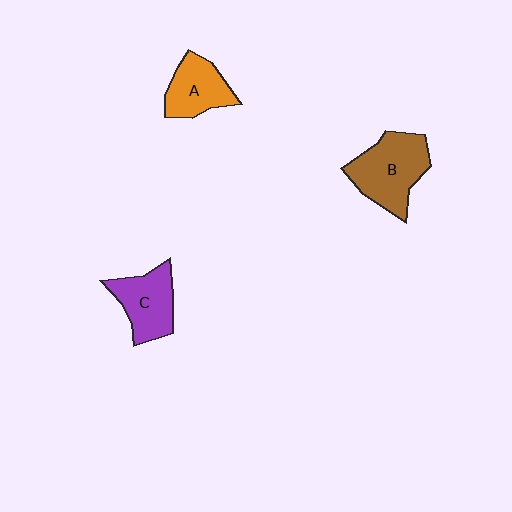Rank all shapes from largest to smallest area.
From largest to smallest: B (brown), C (purple), A (orange).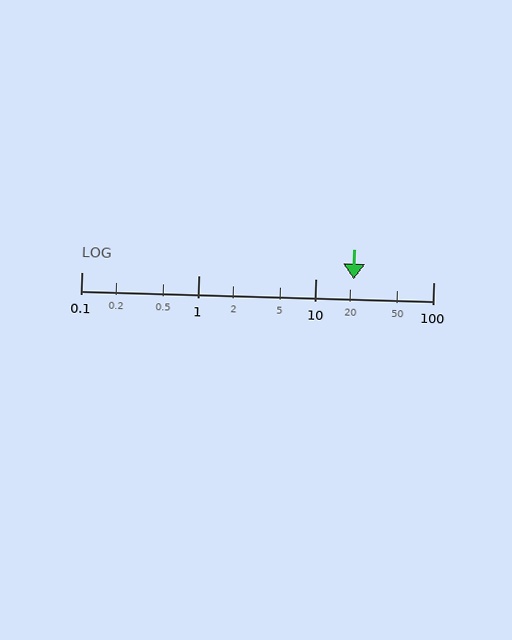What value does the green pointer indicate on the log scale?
The pointer indicates approximately 21.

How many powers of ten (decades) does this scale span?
The scale spans 3 decades, from 0.1 to 100.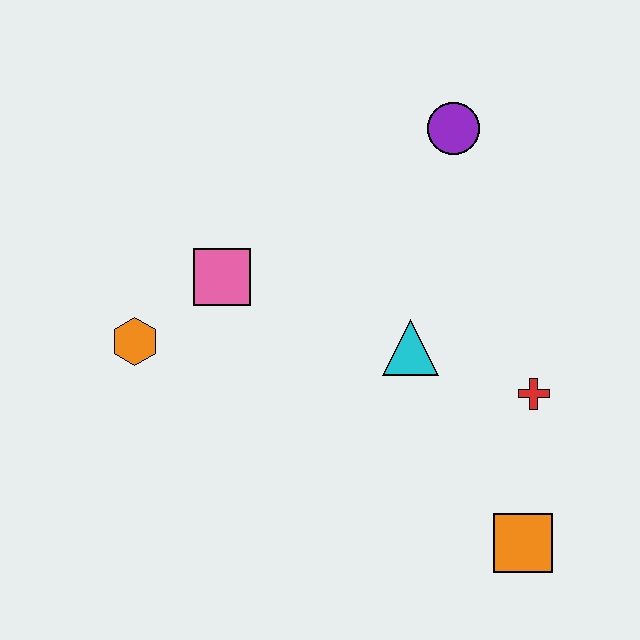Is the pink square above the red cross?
Yes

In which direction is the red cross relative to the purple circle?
The red cross is below the purple circle.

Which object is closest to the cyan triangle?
The red cross is closest to the cyan triangle.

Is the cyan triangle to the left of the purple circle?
Yes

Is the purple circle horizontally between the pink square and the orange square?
Yes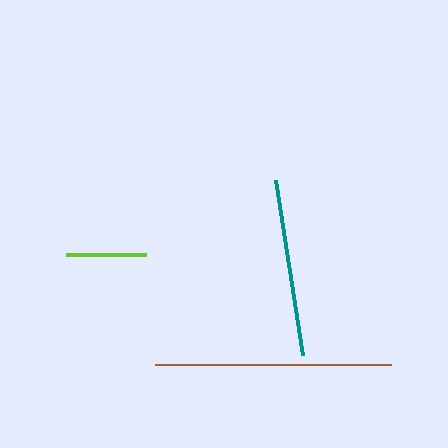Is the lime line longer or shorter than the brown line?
The brown line is longer than the lime line.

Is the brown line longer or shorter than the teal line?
The brown line is longer than the teal line.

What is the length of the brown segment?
The brown segment is approximately 236 pixels long.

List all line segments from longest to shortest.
From longest to shortest: brown, teal, lime.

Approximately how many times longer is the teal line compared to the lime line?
The teal line is approximately 2.2 times the length of the lime line.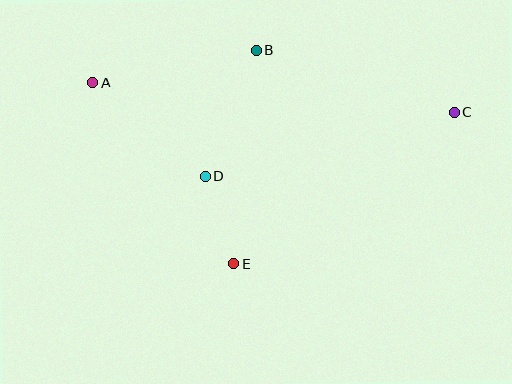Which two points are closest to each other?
Points D and E are closest to each other.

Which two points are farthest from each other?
Points A and C are farthest from each other.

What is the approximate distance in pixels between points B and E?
The distance between B and E is approximately 215 pixels.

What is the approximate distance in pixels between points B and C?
The distance between B and C is approximately 208 pixels.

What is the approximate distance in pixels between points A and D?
The distance between A and D is approximately 146 pixels.